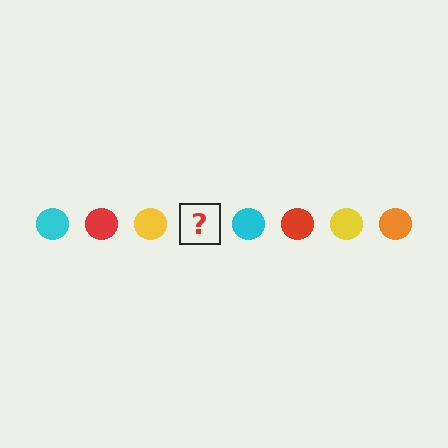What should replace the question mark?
The question mark should be replaced with an orange circle.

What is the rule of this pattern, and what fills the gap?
The rule is that the pattern cycles through cyan, red, yellow, orange circles. The gap should be filled with an orange circle.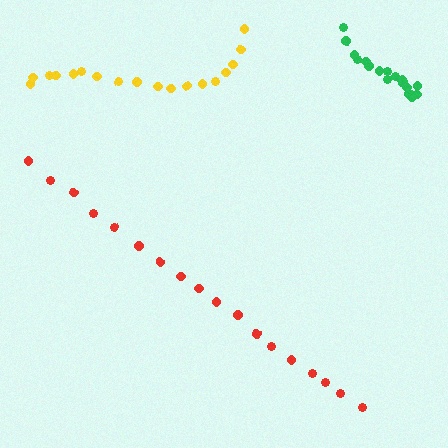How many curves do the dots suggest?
There are 3 distinct paths.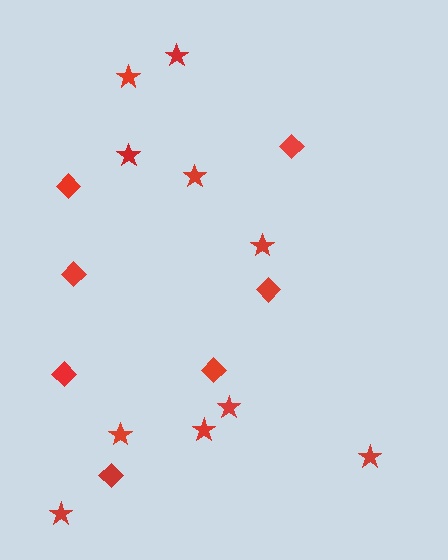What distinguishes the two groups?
There are 2 groups: one group of diamonds (7) and one group of stars (10).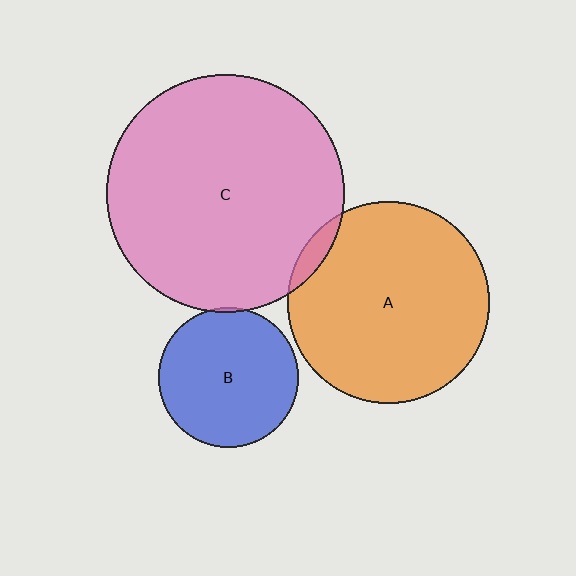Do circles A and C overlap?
Yes.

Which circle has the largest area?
Circle C (pink).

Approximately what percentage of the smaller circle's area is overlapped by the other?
Approximately 5%.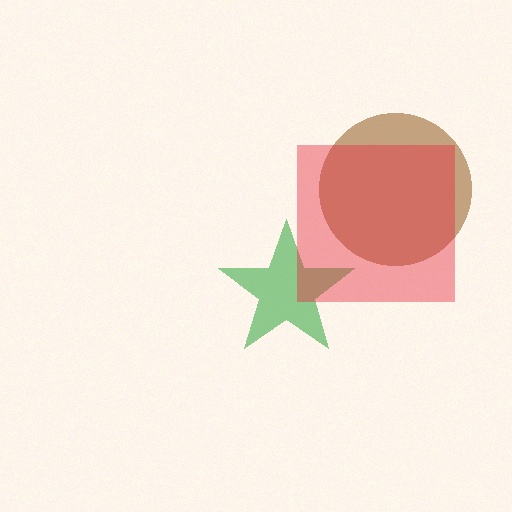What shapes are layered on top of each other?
The layered shapes are: a brown circle, a green star, a red square.